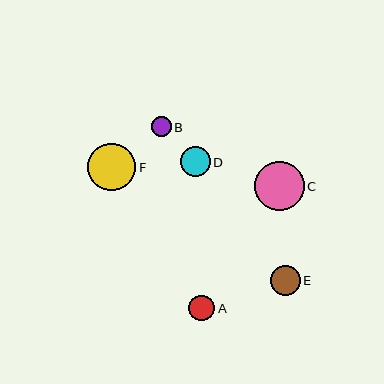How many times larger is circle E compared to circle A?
Circle E is approximately 1.2 times the size of circle A.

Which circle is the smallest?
Circle B is the smallest with a size of approximately 20 pixels.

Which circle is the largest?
Circle C is the largest with a size of approximately 50 pixels.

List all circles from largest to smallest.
From largest to smallest: C, F, D, E, A, B.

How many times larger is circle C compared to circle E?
Circle C is approximately 1.7 times the size of circle E.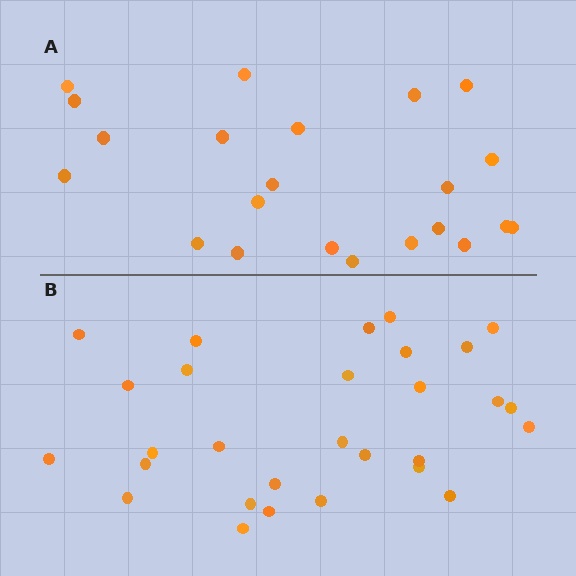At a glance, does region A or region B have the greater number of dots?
Region B (the bottom region) has more dots.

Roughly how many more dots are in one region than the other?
Region B has roughly 8 or so more dots than region A.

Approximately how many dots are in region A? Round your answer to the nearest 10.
About 20 dots. (The exact count is 22, which rounds to 20.)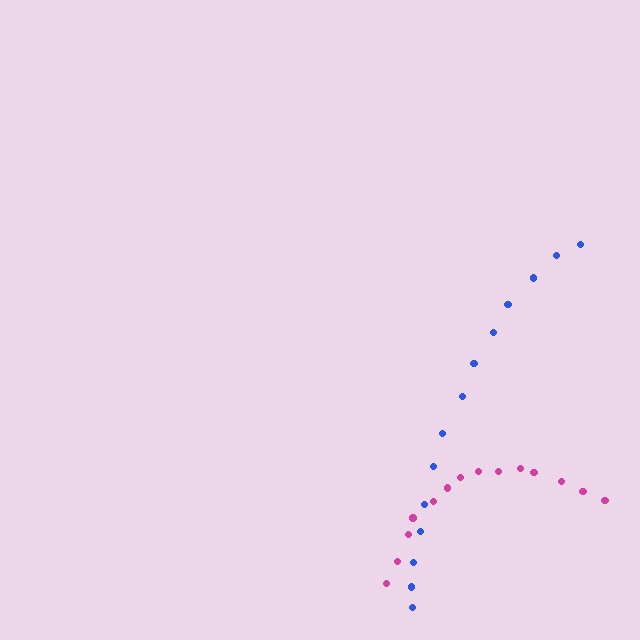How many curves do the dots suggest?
There are 2 distinct paths.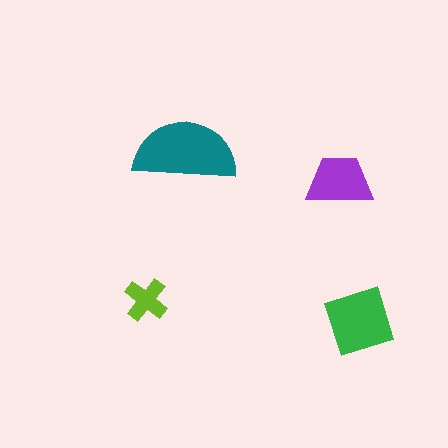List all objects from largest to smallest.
The teal semicircle, the green square, the purple trapezoid, the lime cross.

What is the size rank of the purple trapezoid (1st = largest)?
3rd.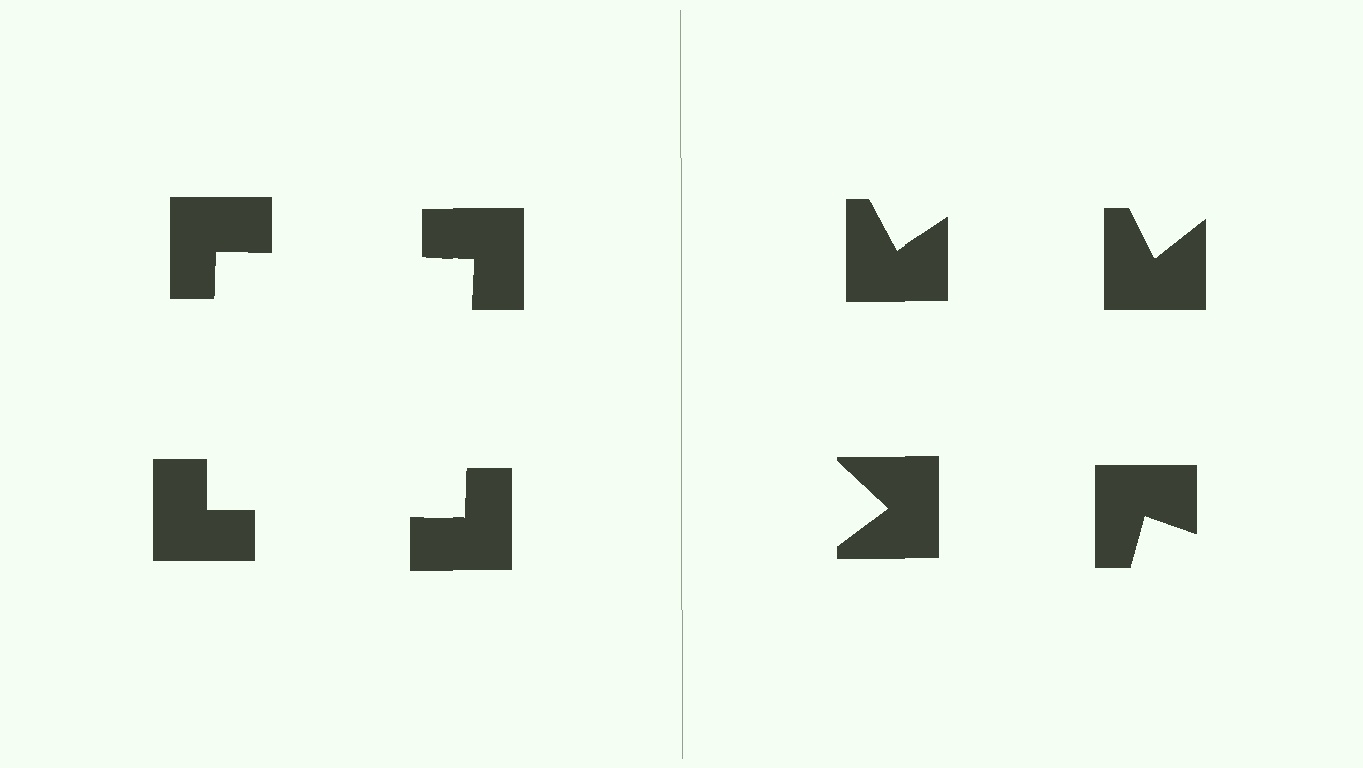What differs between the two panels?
The notched squares are positioned identically on both sides; only the wedge orientations differ. On the left they align to a square; on the right they are misaligned.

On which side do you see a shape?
An illusory square appears on the left side. On the right side the wedge cuts are rotated, so no coherent shape forms.